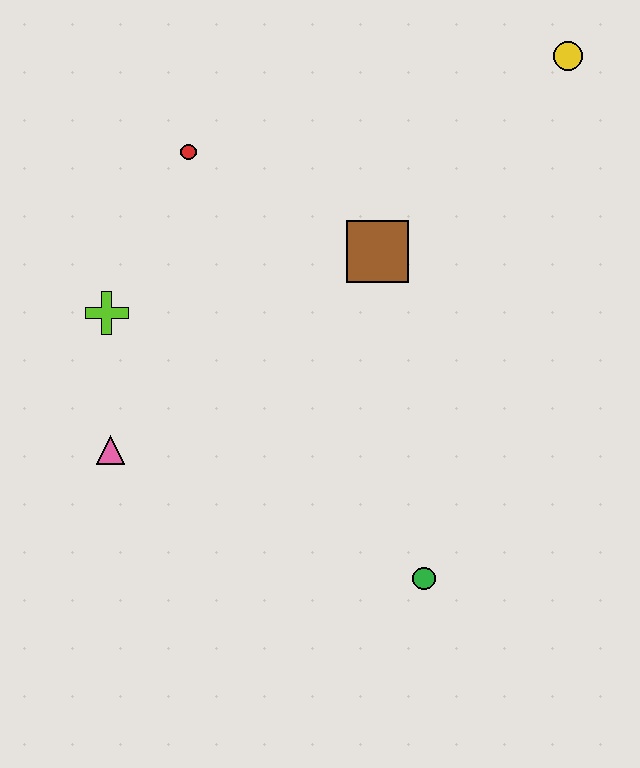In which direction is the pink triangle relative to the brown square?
The pink triangle is to the left of the brown square.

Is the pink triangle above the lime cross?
No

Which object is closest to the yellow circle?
The brown square is closest to the yellow circle.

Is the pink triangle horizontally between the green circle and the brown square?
No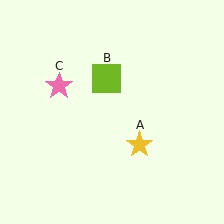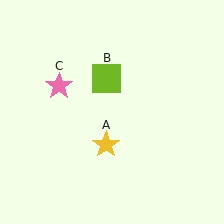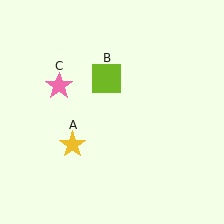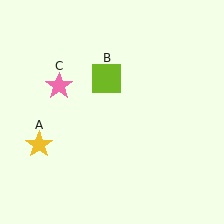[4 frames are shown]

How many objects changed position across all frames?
1 object changed position: yellow star (object A).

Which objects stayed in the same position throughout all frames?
Lime square (object B) and pink star (object C) remained stationary.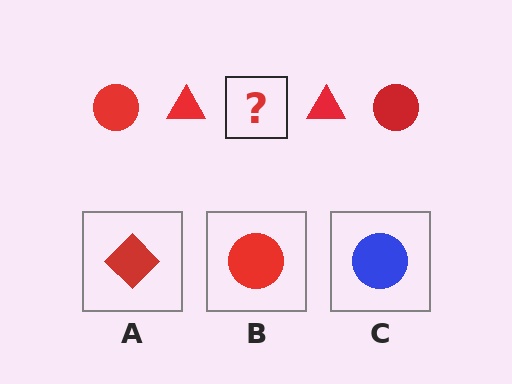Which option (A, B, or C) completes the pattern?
B.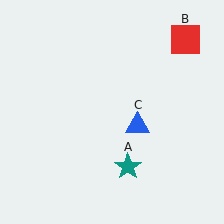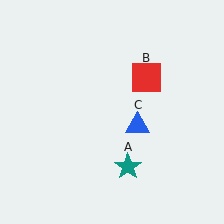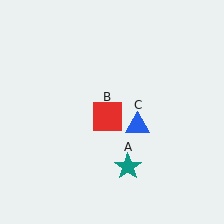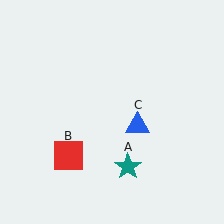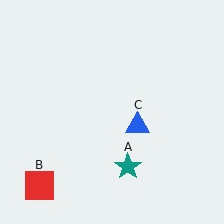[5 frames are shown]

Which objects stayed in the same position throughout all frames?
Teal star (object A) and blue triangle (object C) remained stationary.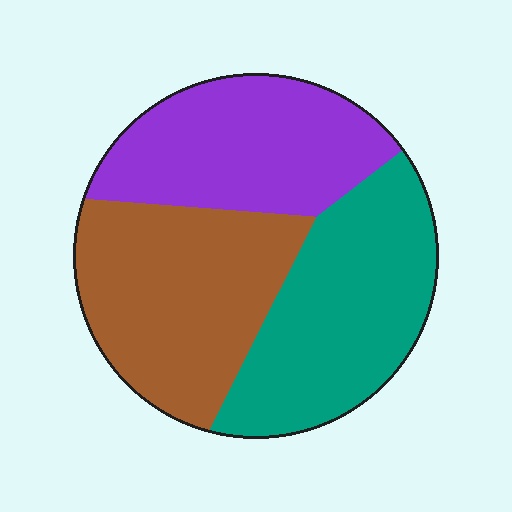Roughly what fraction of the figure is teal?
Teal takes up between a quarter and a half of the figure.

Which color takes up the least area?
Purple, at roughly 30%.